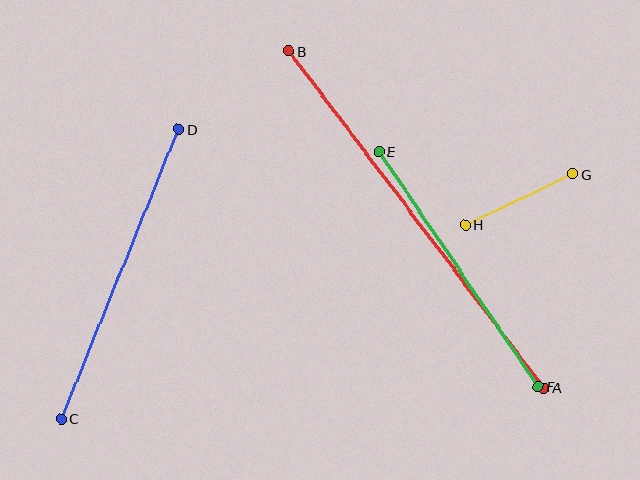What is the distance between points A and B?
The distance is approximately 423 pixels.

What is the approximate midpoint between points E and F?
The midpoint is at approximately (458, 269) pixels.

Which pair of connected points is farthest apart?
Points A and B are farthest apart.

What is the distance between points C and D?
The distance is approximately 313 pixels.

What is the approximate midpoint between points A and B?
The midpoint is at approximately (417, 220) pixels.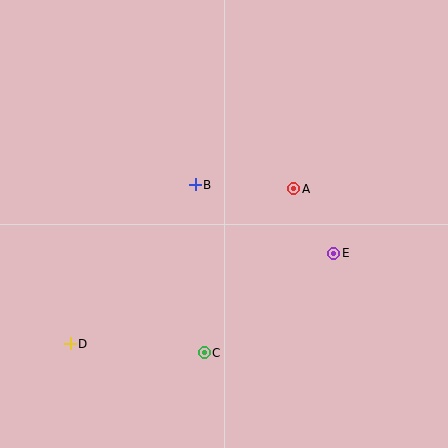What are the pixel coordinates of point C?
Point C is at (204, 353).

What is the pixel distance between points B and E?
The distance between B and E is 154 pixels.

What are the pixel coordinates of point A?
Point A is at (294, 189).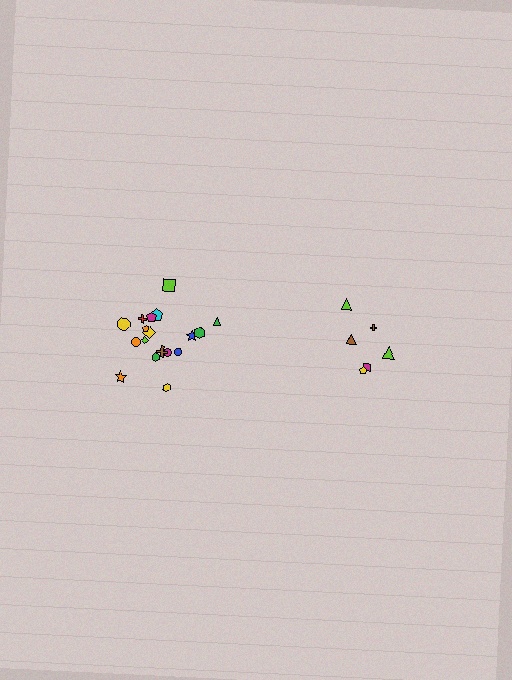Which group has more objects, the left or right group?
The left group.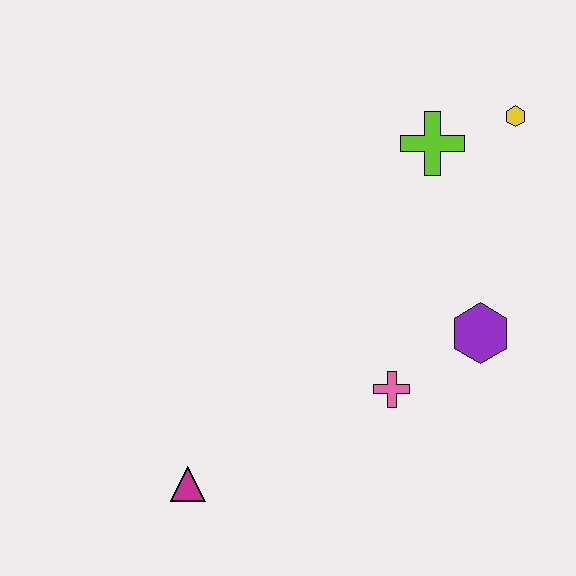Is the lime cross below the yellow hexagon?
Yes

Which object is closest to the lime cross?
The yellow hexagon is closest to the lime cross.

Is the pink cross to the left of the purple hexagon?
Yes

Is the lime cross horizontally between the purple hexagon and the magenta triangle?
Yes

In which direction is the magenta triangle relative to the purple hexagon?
The magenta triangle is to the left of the purple hexagon.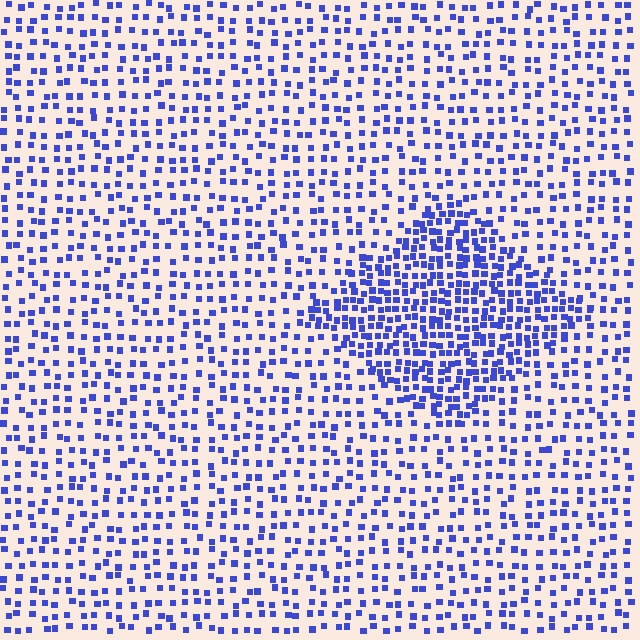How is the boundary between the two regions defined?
The boundary is defined by a change in element density (approximately 2.1x ratio). All elements are the same color, size, and shape.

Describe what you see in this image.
The image contains small blue elements arranged at two different densities. A diamond-shaped region is visible where the elements are more densely packed than the surrounding area.